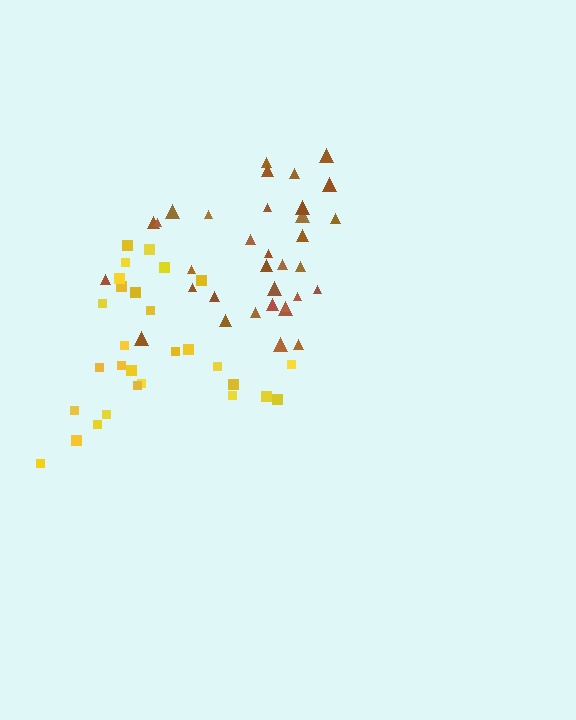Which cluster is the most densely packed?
Brown.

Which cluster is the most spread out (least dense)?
Yellow.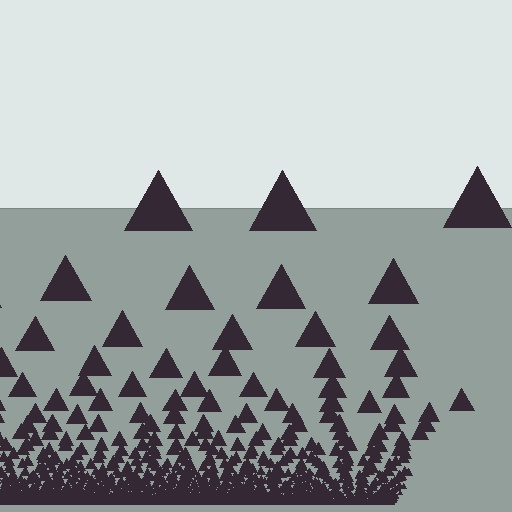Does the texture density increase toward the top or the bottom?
Density increases toward the bottom.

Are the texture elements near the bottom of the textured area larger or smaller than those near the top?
Smaller. The gradient is inverted — elements near the bottom are smaller and denser.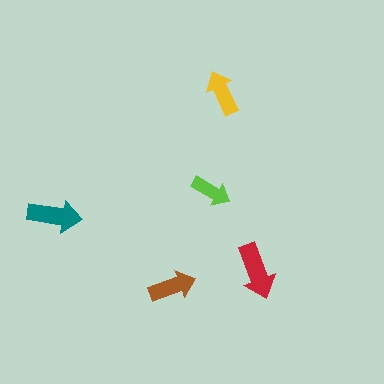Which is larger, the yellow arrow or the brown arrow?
The brown one.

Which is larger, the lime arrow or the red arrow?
The red one.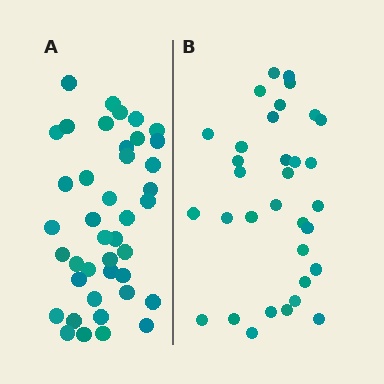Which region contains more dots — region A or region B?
Region A (the left region) has more dots.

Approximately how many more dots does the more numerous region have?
Region A has roughly 8 or so more dots than region B.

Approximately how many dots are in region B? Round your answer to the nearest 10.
About 30 dots. (The exact count is 33, which rounds to 30.)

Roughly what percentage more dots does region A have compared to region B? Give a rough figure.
About 25% more.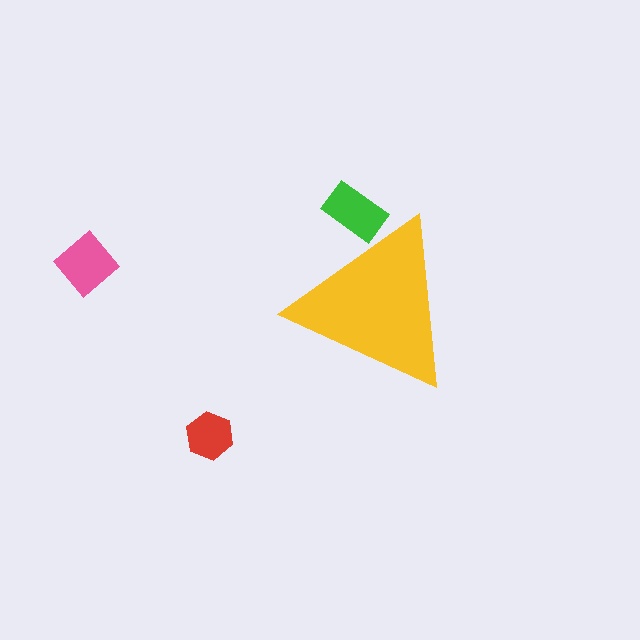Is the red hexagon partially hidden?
No, the red hexagon is fully visible.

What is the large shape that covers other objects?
A yellow triangle.